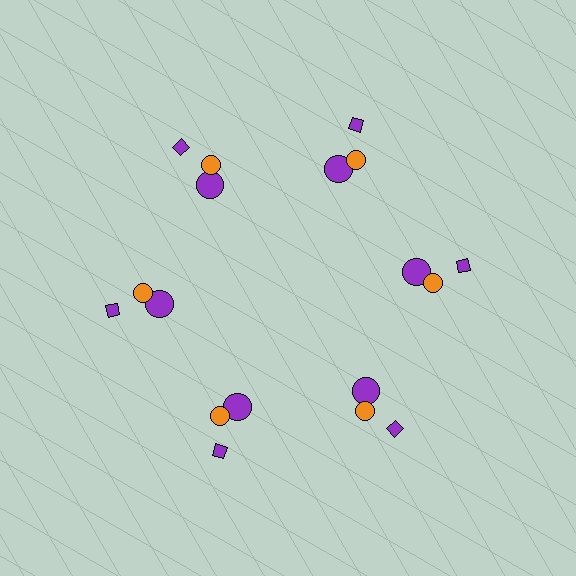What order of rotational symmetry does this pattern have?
This pattern has 6-fold rotational symmetry.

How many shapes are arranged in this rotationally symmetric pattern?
There are 18 shapes, arranged in 6 groups of 3.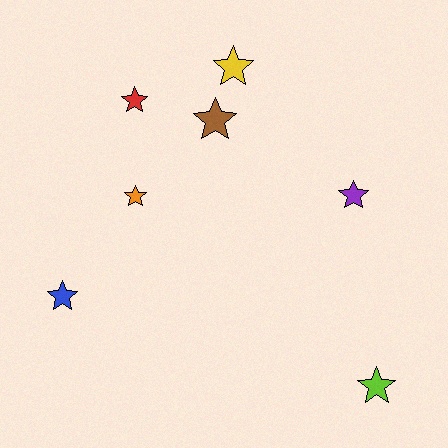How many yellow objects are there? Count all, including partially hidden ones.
There is 1 yellow object.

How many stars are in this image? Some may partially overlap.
There are 7 stars.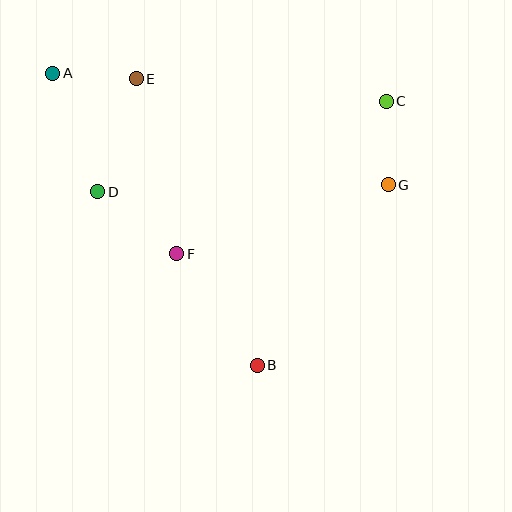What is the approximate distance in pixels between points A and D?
The distance between A and D is approximately 127 pixels.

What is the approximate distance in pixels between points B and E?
The distance between B and E is approximately 311 pixels.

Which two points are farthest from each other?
Points A and B are farthest from each other.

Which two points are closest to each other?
Points C and G are closest to each other.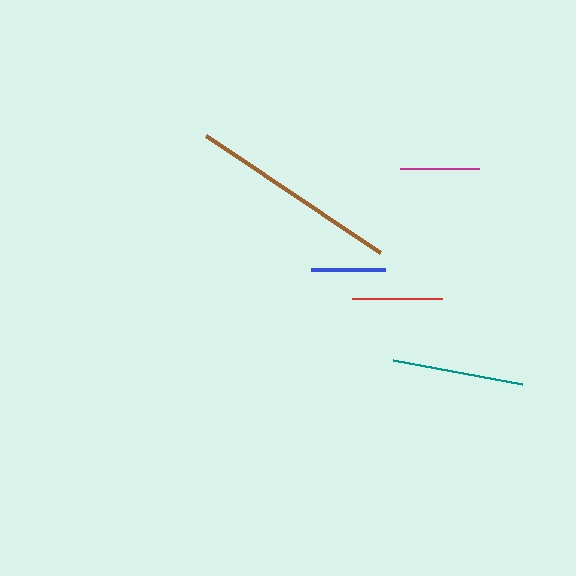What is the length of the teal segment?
The teal segment is approximately 131 pixels long.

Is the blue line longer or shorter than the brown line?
The brown line is longer than the blue line.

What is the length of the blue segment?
The blue segment is approximately 73 pixels long.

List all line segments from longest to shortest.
From longest to shortest: brown, teal, red, magenta, blue.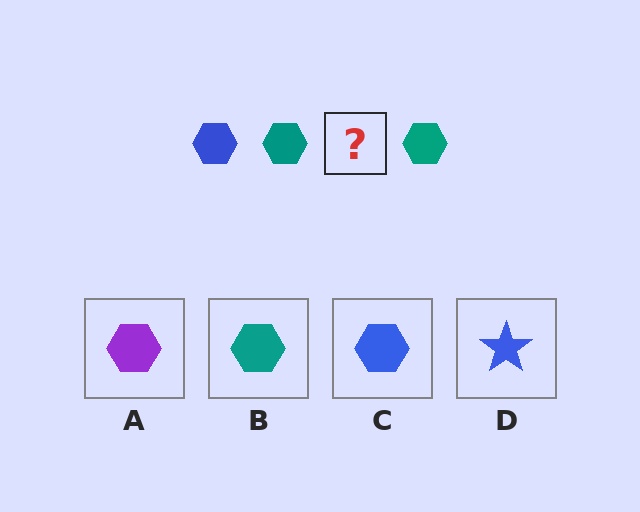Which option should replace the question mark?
Option C.